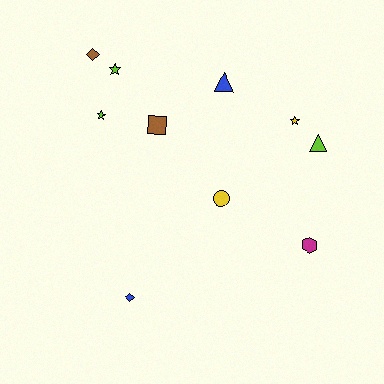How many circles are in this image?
There is 1 circle.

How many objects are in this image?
There are 10 objects.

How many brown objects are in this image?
There are 2 brown objects.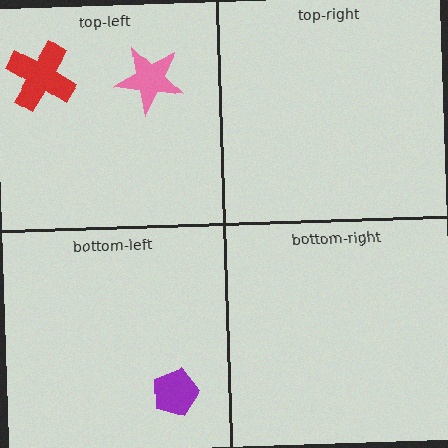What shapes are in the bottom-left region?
The purple pentagon.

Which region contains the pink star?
The top-left region.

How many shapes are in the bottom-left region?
1.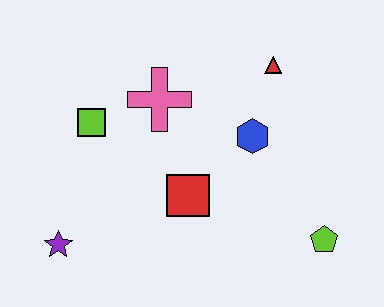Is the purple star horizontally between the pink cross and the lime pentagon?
No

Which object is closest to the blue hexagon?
The red triangle is closest to the blue hexagon.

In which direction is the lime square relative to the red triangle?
The lime square is to the left of the red triangle.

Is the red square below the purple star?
No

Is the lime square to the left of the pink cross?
Yes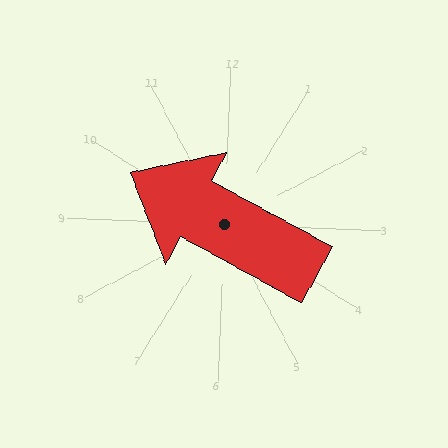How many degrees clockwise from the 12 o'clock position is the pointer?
Approximately 296 degrees.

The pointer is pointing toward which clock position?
Roughly 10 o'clock.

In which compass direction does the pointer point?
Northwest.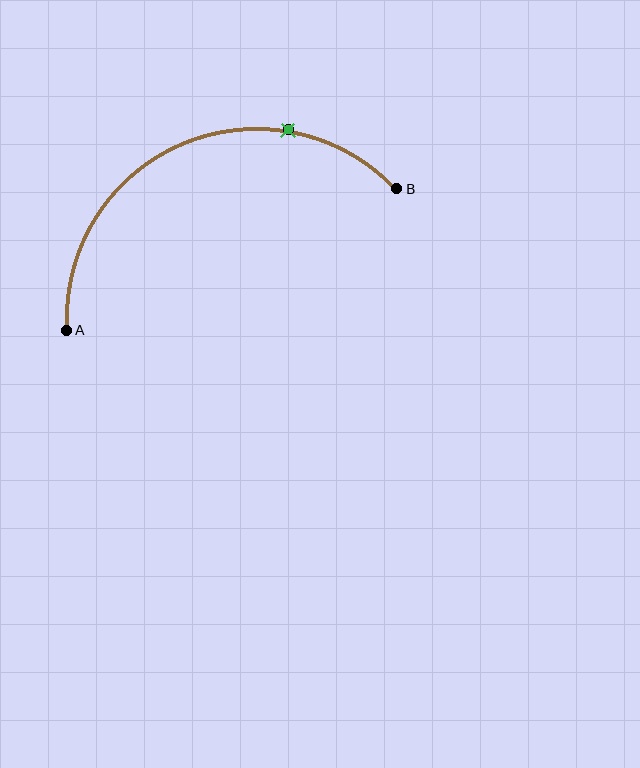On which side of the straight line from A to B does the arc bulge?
The arc bulges above the straight line connecting A and B.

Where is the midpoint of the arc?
The arc midpoint is the point on the curve farthest from the straight line joining A and B. It sits above that line.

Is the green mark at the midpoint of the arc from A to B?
No. The green mark lies on the arc but is closer to endpoint B. The arc midpoint would be at the point on the curve equidistant along the arc from both A and B.